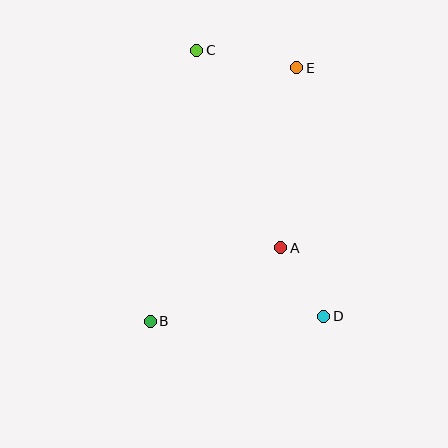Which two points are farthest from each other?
Points C and D are farthest from each other.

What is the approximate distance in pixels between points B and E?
The distance between B and E is approximately 293 pixels.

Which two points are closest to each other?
Points A and D are closest to each other.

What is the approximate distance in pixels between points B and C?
The distance between B and C is approximately 275 pixels.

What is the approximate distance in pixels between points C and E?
The distance between C and E is approximately 102 pixels.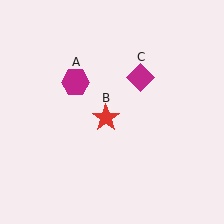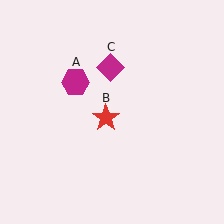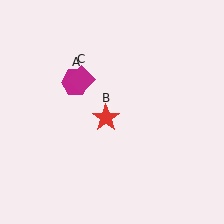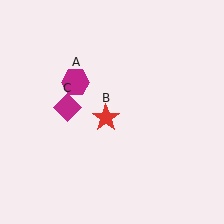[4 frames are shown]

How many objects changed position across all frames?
1 object changed position: magenta diamond (object C).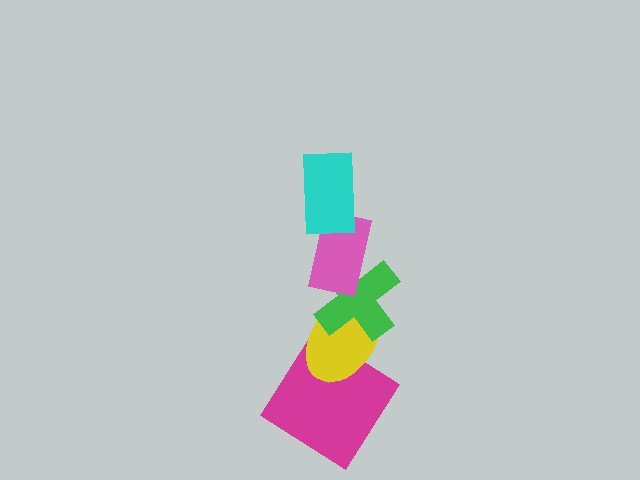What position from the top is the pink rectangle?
The pink rectangle is 2nd from the top.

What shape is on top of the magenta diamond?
The yellow ellipse is on top of the magenta diamond.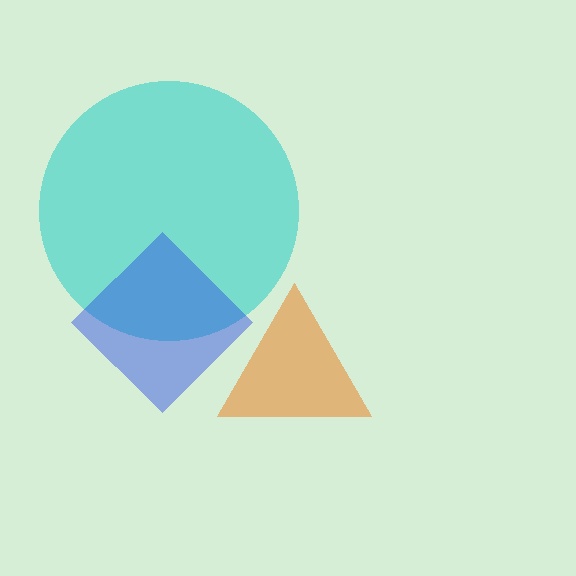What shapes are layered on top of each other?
The layered shapes are: a cyan circle, a blue diamond, an orange triangle.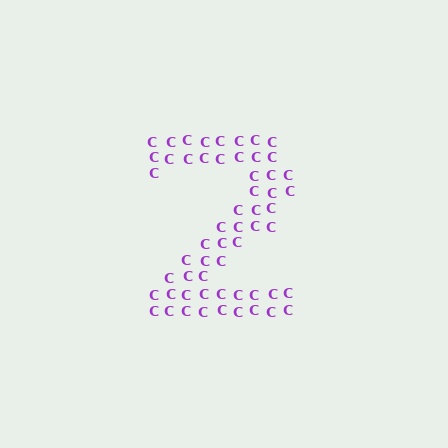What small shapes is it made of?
It is made of small letter C's.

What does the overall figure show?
The overall figure shows the digit 2.